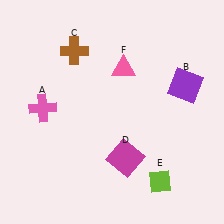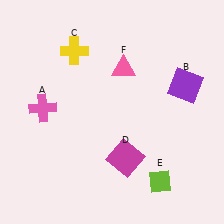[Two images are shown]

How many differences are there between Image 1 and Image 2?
There is 1 difference between the two images.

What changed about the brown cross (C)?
In Image 1, C is brown. In Image 2, it changed to yellow.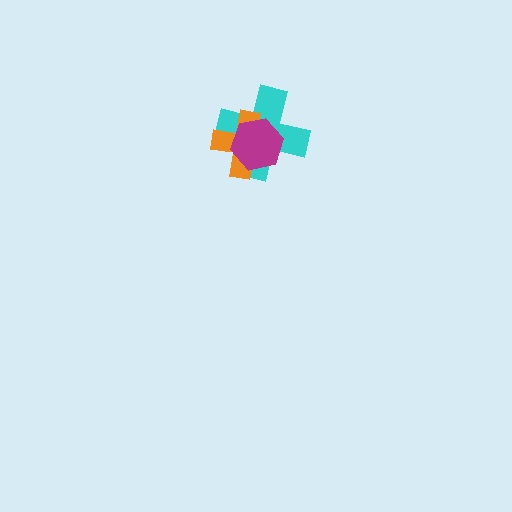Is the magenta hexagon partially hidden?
No, no other shape covers it.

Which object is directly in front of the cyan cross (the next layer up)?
The orange cross is directly in front of the cyan cross.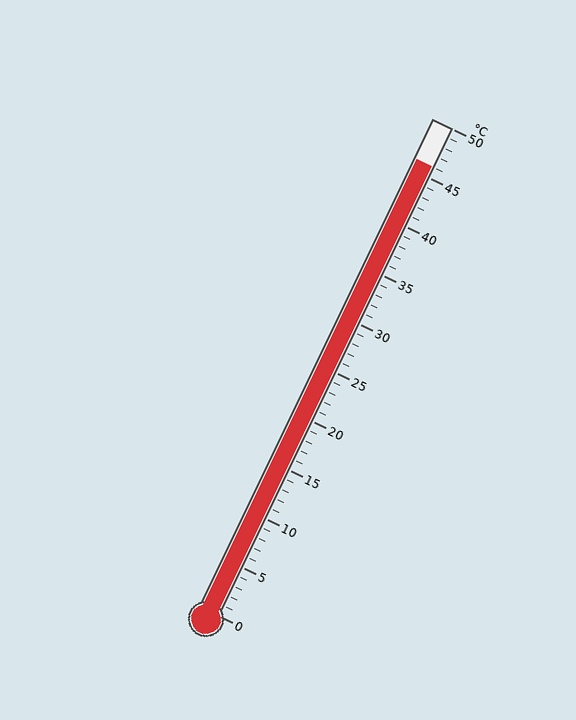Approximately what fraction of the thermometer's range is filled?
The thermometer is filled to approximately 90% of its range.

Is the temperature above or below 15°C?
The temperature is above 15°C.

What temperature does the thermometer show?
The thermometer shows approximately 46°C.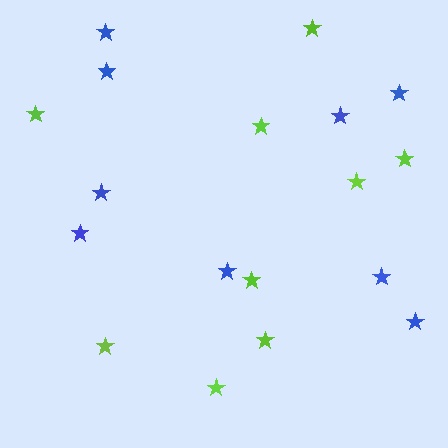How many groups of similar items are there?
There are 2 groups: one group of blue stars (9) and one group of lime stars (9).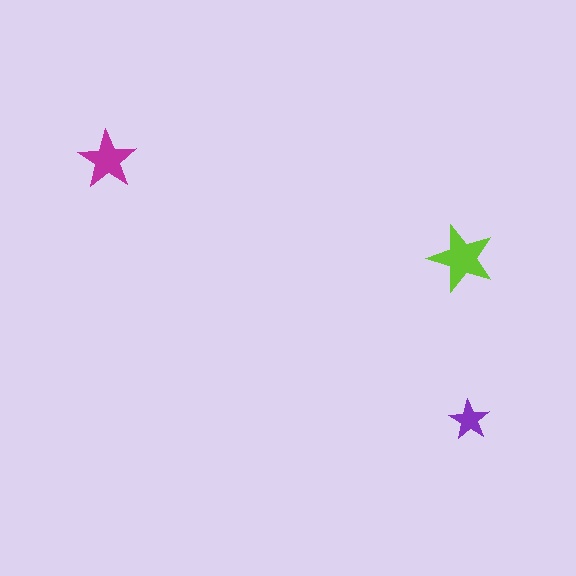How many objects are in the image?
There are 3 objects in the image.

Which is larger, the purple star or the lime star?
The lime one.